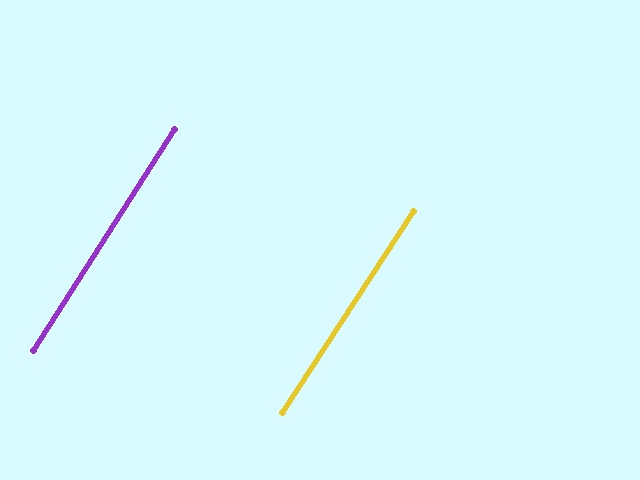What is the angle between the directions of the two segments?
Approximately 1 degree.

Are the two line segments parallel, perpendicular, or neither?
Parallel — their directions differ by only 0.5°.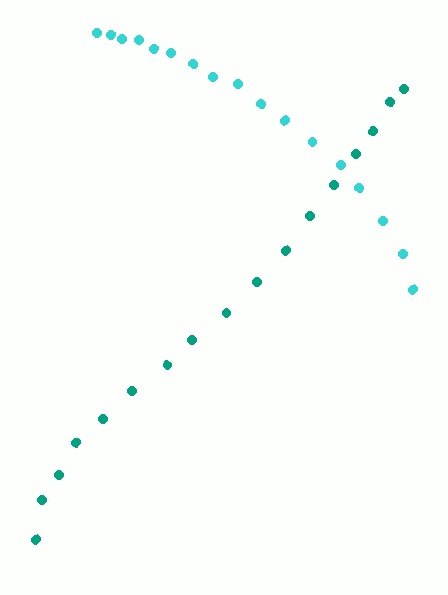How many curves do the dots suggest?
There are 2 distinct paths.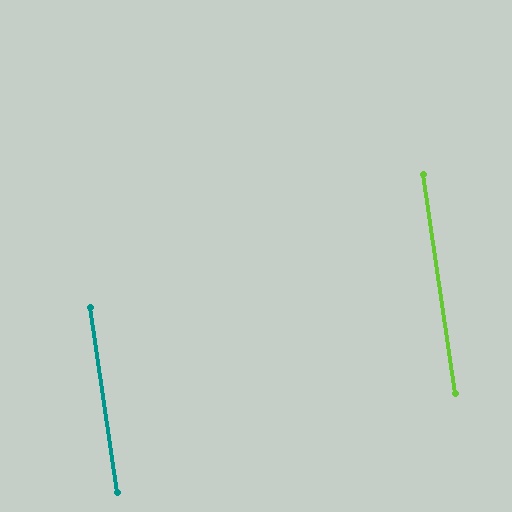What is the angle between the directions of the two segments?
Approximately 0 degrees.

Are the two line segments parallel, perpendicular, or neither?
Parallel — their directions differ by only 0.1°.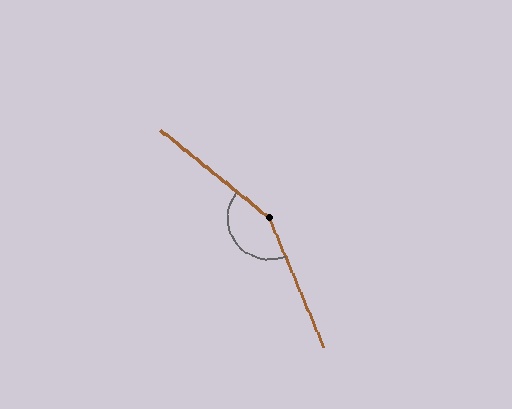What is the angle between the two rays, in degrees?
Approximately 152 degrees.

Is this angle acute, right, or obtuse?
It is obtuse.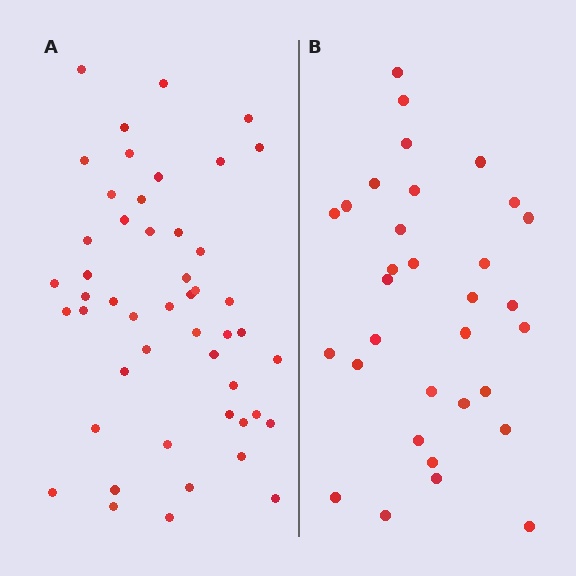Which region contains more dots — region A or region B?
Region A (the left region) has more dots.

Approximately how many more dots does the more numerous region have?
Region A has approximately 15 more dots than region B.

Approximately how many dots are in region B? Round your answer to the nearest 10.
About 30 dots. (The exact count is 32, which rounds to 30.)